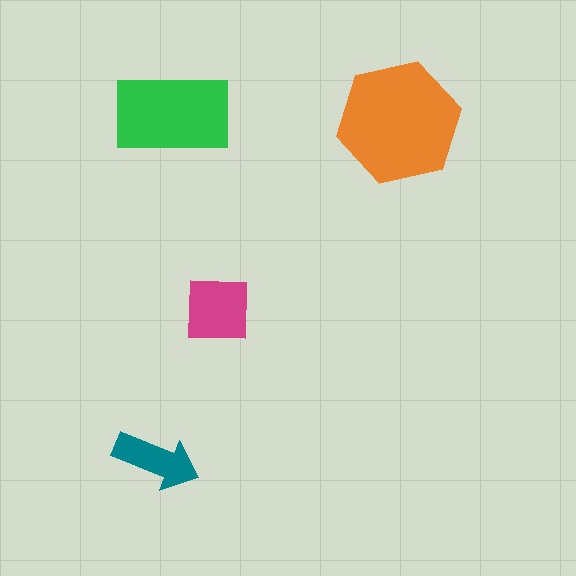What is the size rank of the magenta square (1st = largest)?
3rd.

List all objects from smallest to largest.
The teal arrow, the magenta square, the green rectangle, the orange hexagon.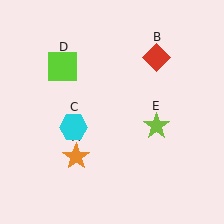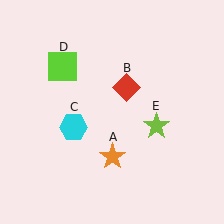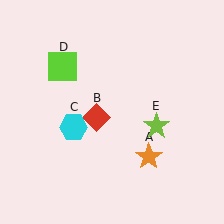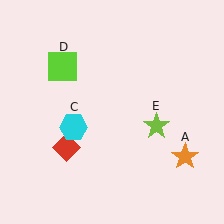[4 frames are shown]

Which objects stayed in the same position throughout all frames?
Cyan hexagon (object C) and lime square (object D) and lime star (object E) remained stationary.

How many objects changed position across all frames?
2 objects changed position: orange star (object A), red diamond (object B).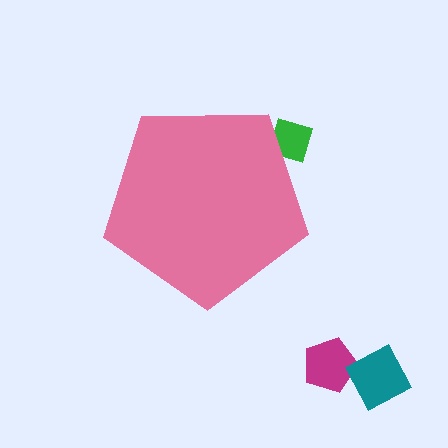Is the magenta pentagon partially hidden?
No, the magenta pentagon is fully visible.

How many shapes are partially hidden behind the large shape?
1 shape is partially hidden.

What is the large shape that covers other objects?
A pink pentagon.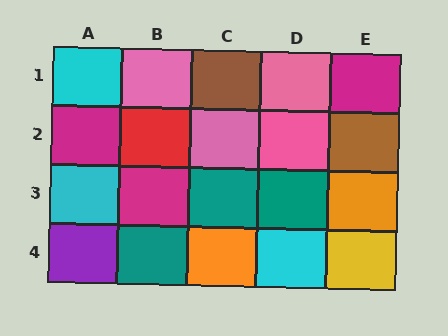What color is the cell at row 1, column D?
Pink.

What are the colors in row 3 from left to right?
Cyan, magenta, teal, teal, orange.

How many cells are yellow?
1 cell is yellow.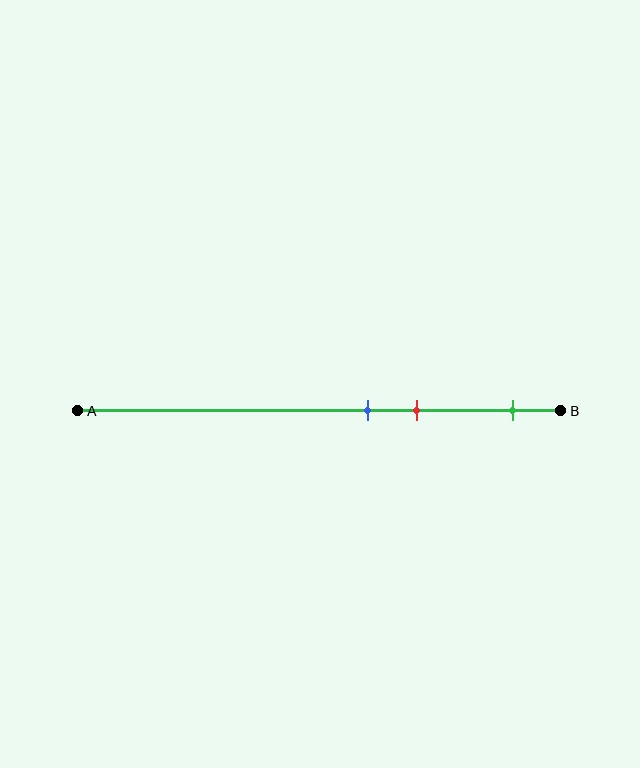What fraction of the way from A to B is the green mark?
The green mark is approximately 90% (0.9) of the way from A to B.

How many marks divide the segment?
There are 3 marks dividing the segment.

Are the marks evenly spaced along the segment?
No, the marks are not evenly spaced.